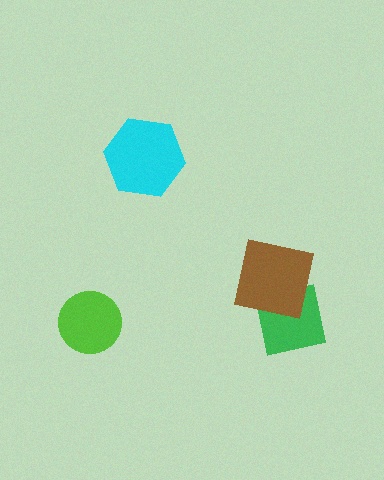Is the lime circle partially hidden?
No, no other shape covers it.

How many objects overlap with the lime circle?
0 objects overlap with the lime circle.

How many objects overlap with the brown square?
1 object overlaps with the brown square.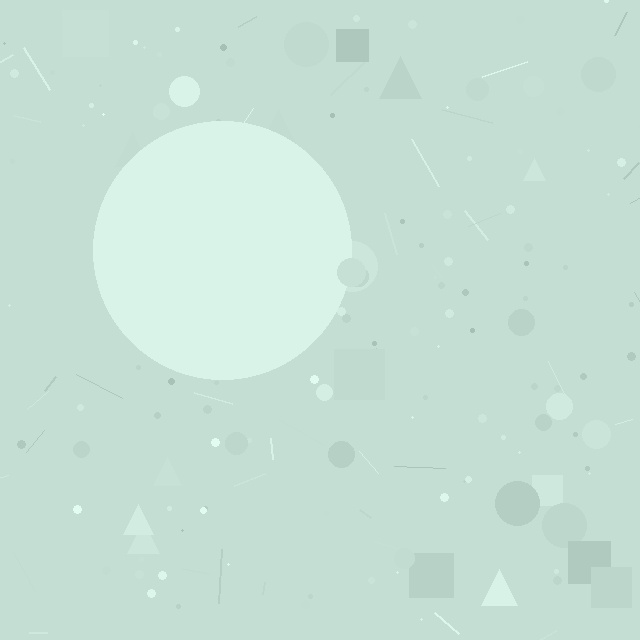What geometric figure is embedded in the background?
A circle is embedded in the background.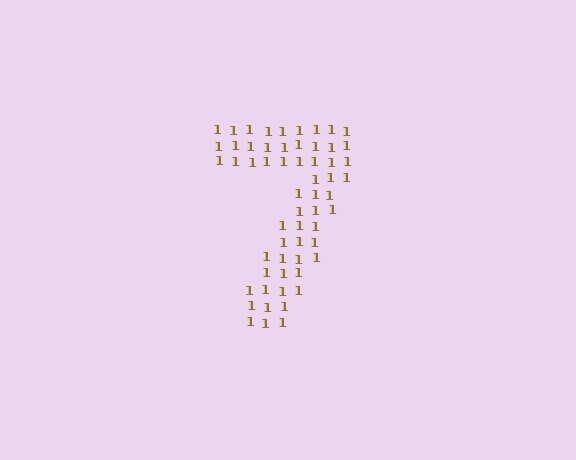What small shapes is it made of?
It is made of small digit 1's.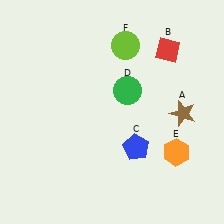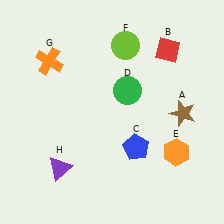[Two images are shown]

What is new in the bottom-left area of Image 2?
A purple triangle (H) was added in the bottom-left area of Image 2.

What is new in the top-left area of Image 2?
An orange cross (G) was added in the top-left area of Image 2.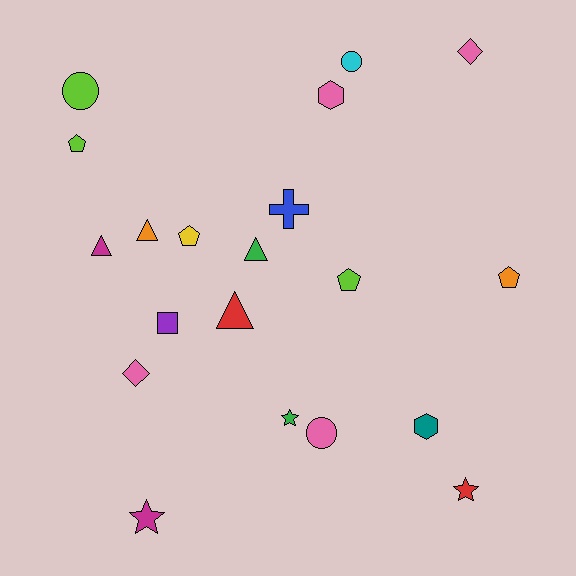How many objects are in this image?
There are 20 objects.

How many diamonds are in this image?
There are 2 diamonds.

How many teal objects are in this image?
There is 1 teal object.